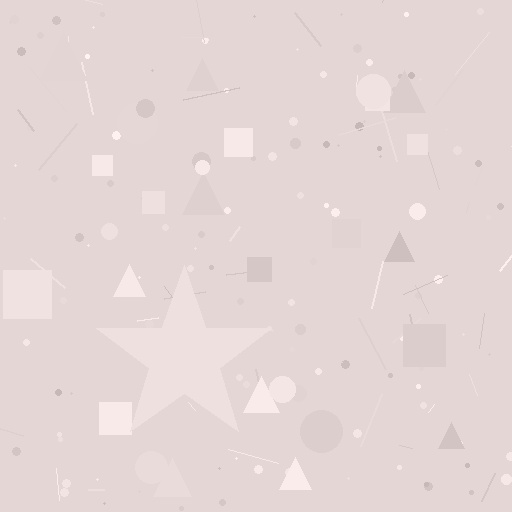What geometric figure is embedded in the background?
A star is embedded in the background.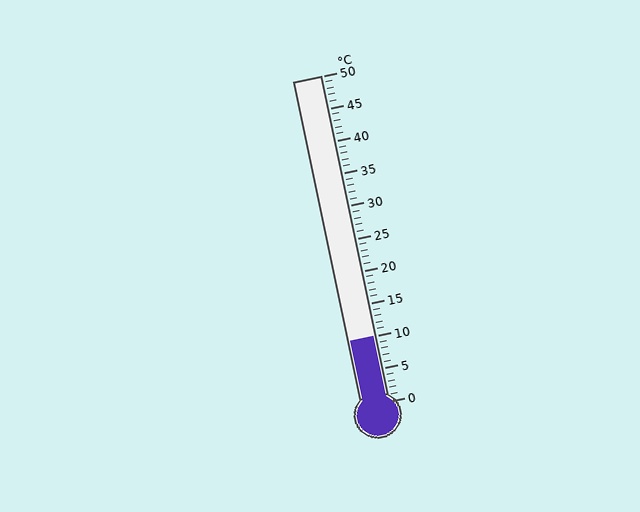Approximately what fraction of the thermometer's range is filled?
The thermometer is filled to approximately 20% of its range.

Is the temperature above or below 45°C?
The temperature is below 45°C.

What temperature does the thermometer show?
The thermometer shows approximately 10°C.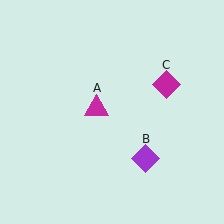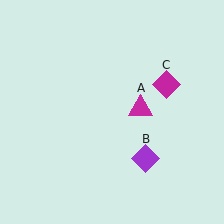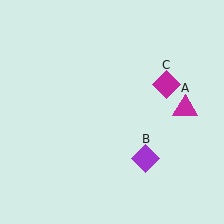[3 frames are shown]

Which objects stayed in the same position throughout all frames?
Purple diamond (object B) and magenta diamond (object C) remained stationary.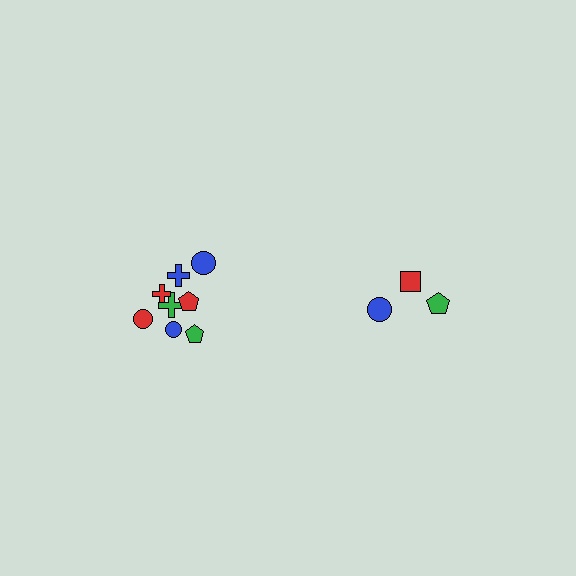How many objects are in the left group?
There are 8 objects.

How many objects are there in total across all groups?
There are 11 objects.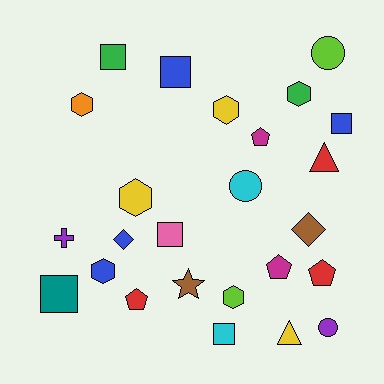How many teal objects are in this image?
There is 1 teal object.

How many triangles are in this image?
There are 2 triangles.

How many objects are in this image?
There are 25 objects.